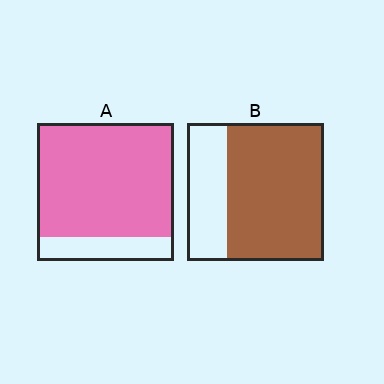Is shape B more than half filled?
Yes.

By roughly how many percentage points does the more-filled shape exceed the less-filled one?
By roughly 10 percentage points (A over B).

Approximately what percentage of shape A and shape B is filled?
A is approximately 85% and B is approximately 70%.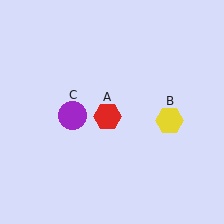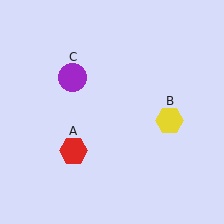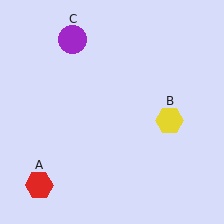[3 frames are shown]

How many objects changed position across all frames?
2 objects changed position: red hexagon (object A), purple circle (object C).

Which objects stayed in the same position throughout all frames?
Yellow hexagon (object B) remained stationary.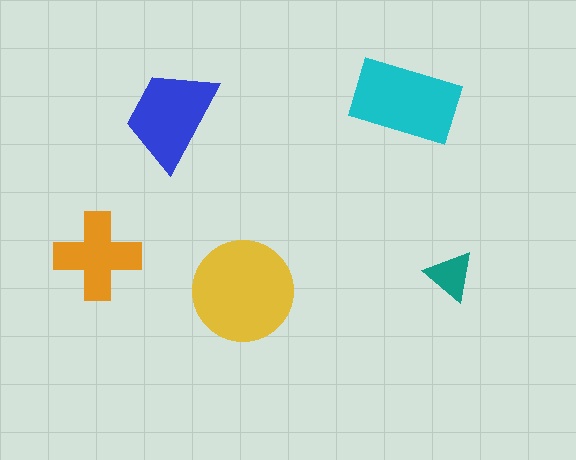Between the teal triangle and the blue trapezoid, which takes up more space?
The blue trapezoid.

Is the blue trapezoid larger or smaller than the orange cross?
Larger.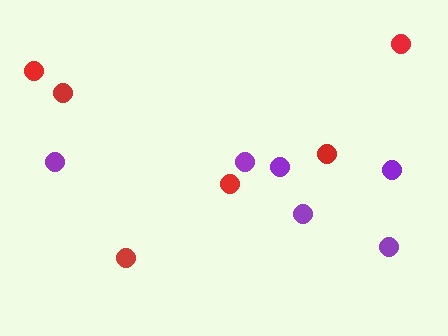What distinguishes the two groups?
There are 2 groups: one group of red circles (6) and one group of purple circles (6).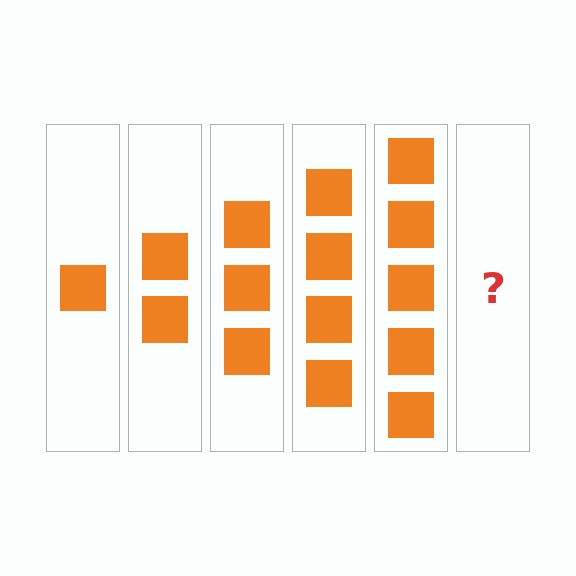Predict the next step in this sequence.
The next step is 6 squares.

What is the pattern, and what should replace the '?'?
The pattern is that each step adds one more square. The '?' should be 6 squares.